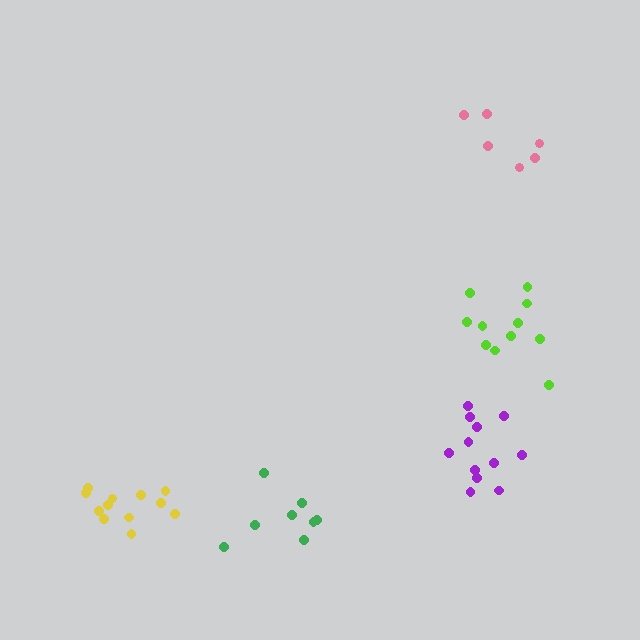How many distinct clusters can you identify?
There are 5 distinct clusters.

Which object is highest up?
The pink cluster is topmost.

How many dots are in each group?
Group 1: 12 dots, Group 2: 11 dots, Group 3: 6 dots, Group 4: 12 dots, Group 5: 8 dots (49 total).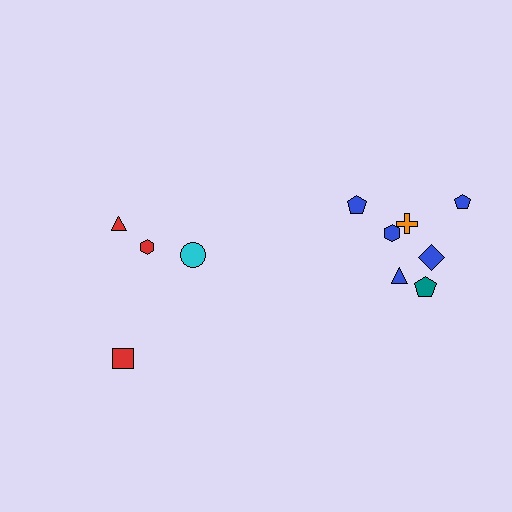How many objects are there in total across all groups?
There are 11 objects.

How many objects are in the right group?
There are 7 objects.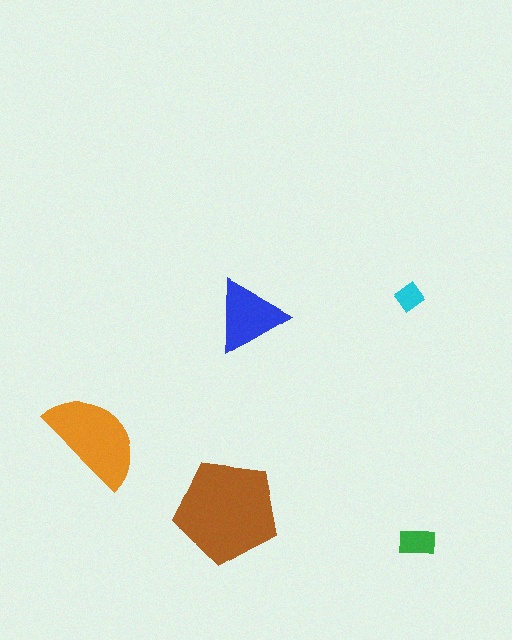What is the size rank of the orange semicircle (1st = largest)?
2nd.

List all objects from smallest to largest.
The cyan diamond, the green rectangle, the blue triangle, the orange semicircle, the brown pentagon.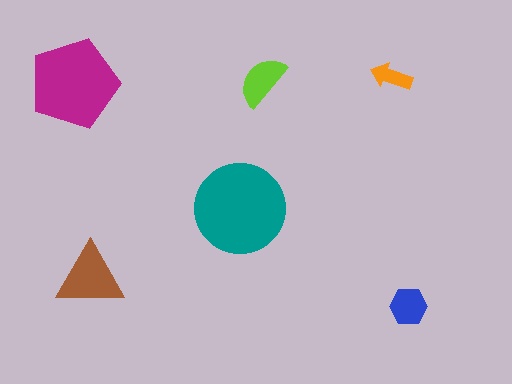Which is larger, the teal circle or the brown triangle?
The teal circle.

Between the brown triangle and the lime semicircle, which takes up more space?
The brown triangle.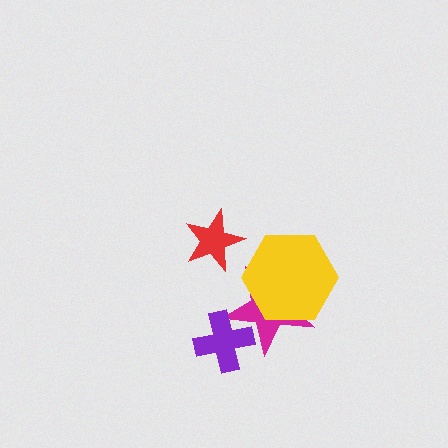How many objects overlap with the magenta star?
2 objects overlap with the magenta star.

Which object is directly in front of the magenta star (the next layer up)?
The purple cross is directly in front of the magenta star.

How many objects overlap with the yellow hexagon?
1 object overlaps with the yellow hexagon.